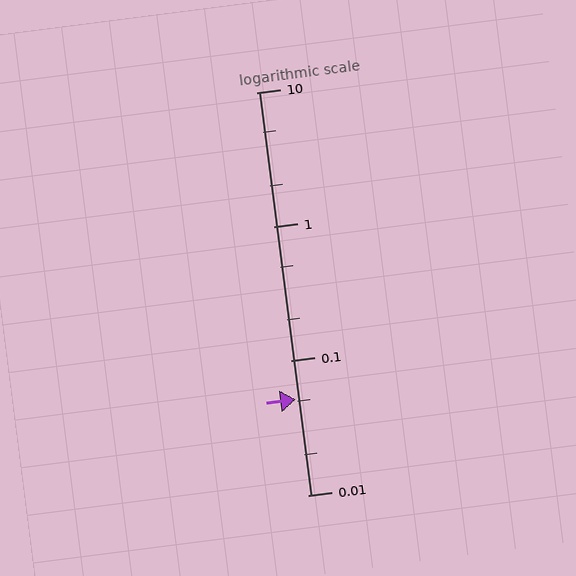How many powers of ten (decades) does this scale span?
The scale spans 3 decades, from 0.01 to 10.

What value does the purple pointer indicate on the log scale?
The pointer indicates approximately 0.052.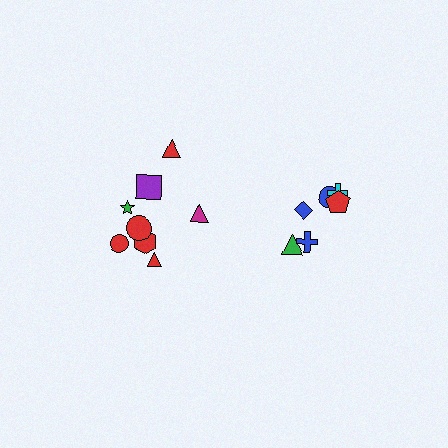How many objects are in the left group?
There are 8 objects.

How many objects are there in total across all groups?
There are 14 objects.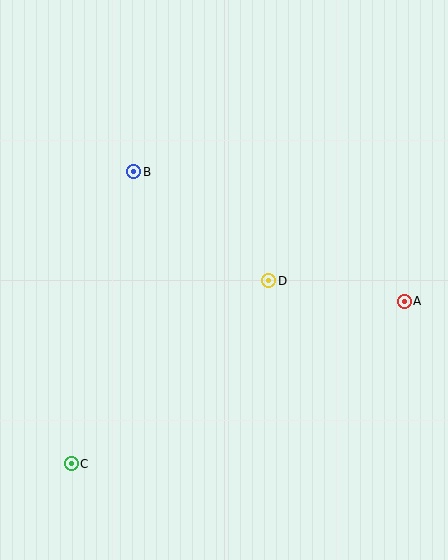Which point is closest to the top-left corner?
Point B is closest to the top-left corner.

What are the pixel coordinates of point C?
Point C is at (71, 464).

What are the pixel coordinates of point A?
Point A is at (404, 301).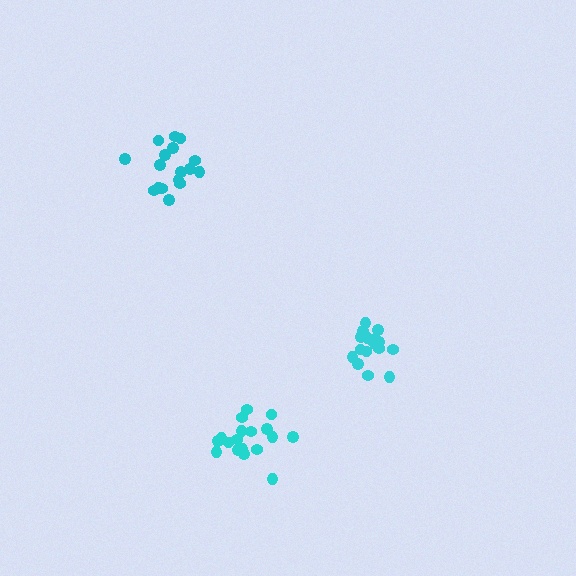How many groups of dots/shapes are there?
There are 3 groups.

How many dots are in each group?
Group 1: 17 dots, Group 2: 16 dots, Group 3: 18 dots (51 total).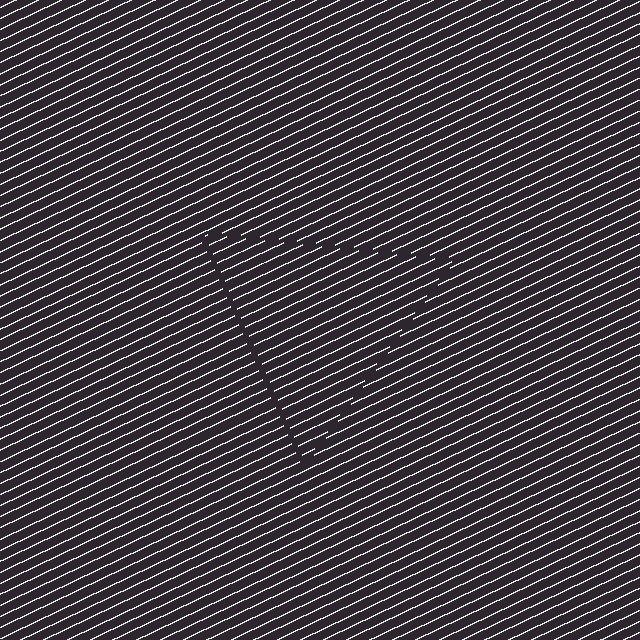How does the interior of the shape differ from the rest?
The interior of the shape contains the same grating, shifted by half a period — the contour is defined by the phase discontinuity where line-ends from the inner and outer gratings abut.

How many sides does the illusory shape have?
3 sides — the line-ends trace a triangle.